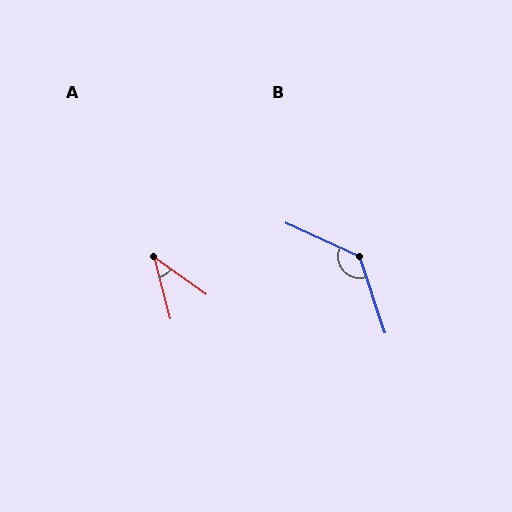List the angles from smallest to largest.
A (40°), B (133°).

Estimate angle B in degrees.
Approximately 133 degrees.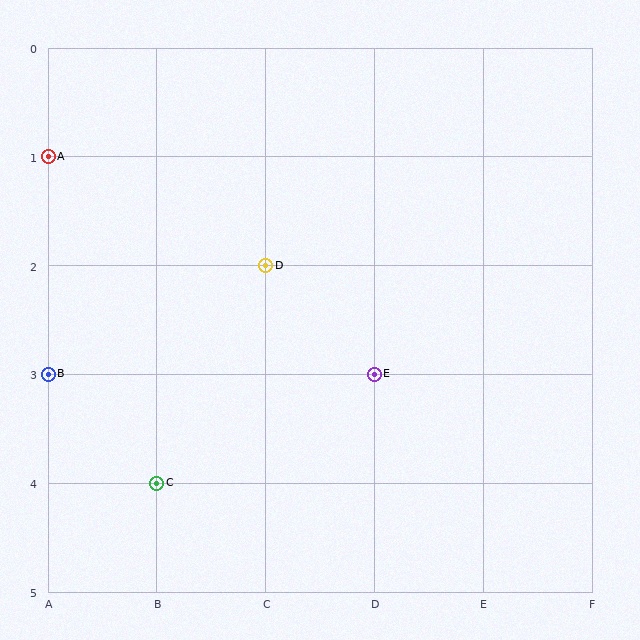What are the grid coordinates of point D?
Point D is at grid coordinates (C, 2).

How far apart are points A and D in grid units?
Points A and D are 2 columns and 1 row apart (about 2.2 grid units diagonally).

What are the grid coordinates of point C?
Point C is at grid coordinates (B, 4).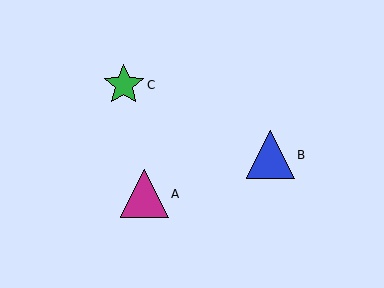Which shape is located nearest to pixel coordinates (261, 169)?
The blue triangle (labeled B) at (271, 155) is nearest to that location.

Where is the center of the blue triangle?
The center of the blue triangle is at (271, 155).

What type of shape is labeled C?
Shape C is a green star.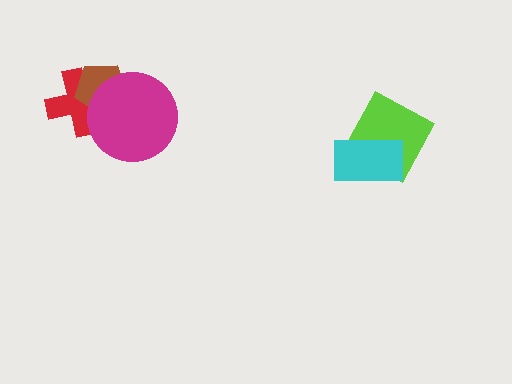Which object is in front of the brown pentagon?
The magenta circle is in front of the brown pentagon.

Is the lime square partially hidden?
Yes, it is partially covered by another shape.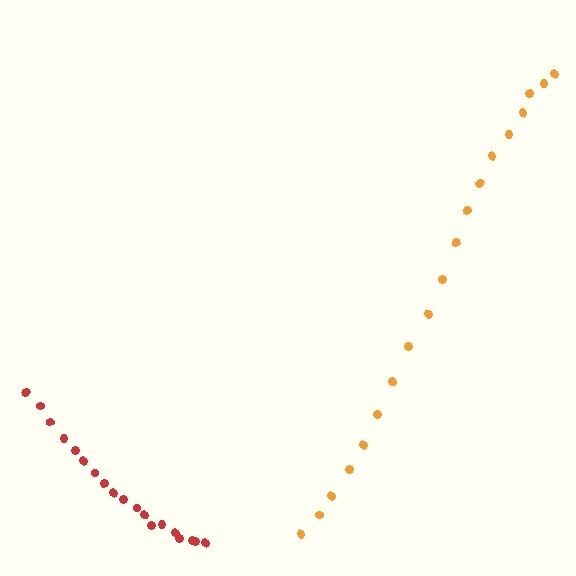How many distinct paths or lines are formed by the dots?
There are 2 distinct paths.